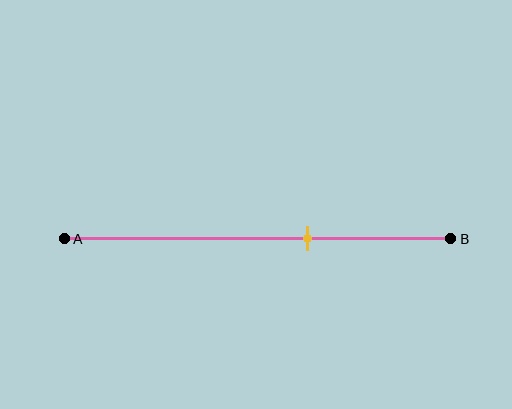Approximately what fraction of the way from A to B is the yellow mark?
The yellow mark is approximately 65% of the way from A to B.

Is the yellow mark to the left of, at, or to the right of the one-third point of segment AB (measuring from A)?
The yellow mark is to the right of the one-third point of segment AB.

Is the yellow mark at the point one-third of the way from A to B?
No, the mark is at about 65% from A, not at the 33% one-third point.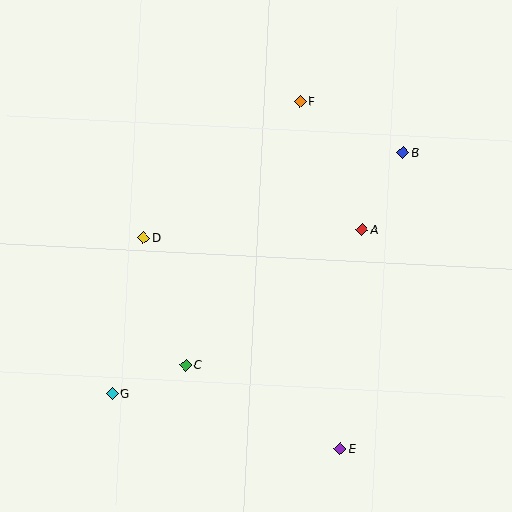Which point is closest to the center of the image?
Point A at (362, 230) is closest to the center.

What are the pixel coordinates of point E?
Point E is at (340, 449).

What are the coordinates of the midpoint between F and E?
The midpoint between F and E is at (320, 275).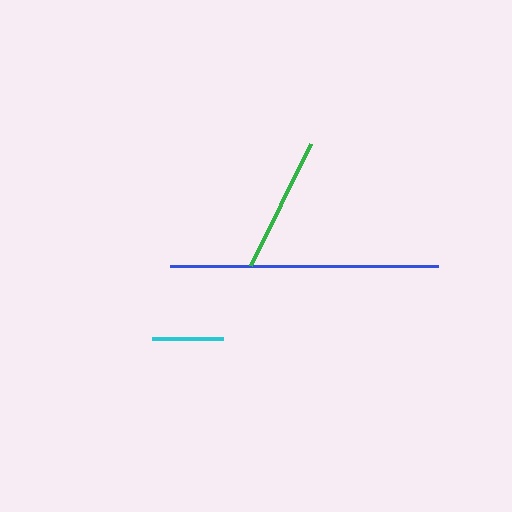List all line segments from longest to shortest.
From longest to shortest: blue, green, cyan.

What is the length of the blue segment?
The blue segment is approximately 268 pixels long.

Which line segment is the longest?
The blue line is the longest at approximately 268 pixels.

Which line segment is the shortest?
The cyan line is the shortest at approximately 71 pixels.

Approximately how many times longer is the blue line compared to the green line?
The blue line is approximately 2.0 times the length of the green line.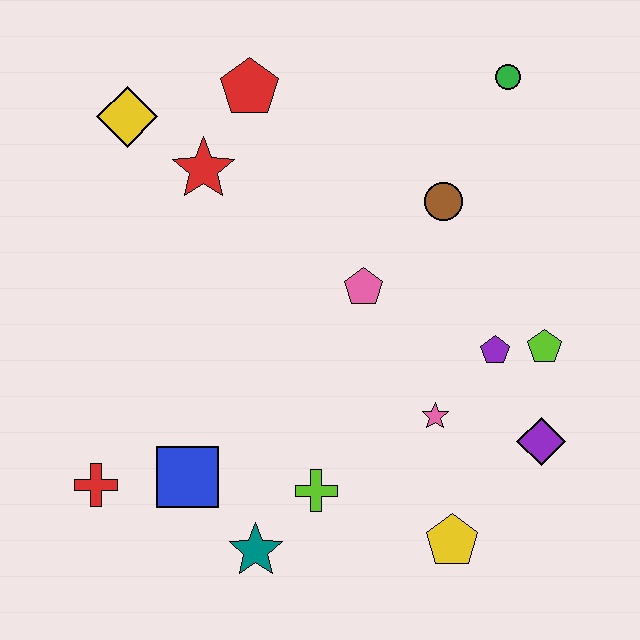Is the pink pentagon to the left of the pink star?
Yes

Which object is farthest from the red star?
The yellow pentagon is farthest from the red star.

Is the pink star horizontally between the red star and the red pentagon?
No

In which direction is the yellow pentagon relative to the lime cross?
The yellow pentagon is to the right of the lime cross.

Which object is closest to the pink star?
The purple pentagon is closest to the pink star.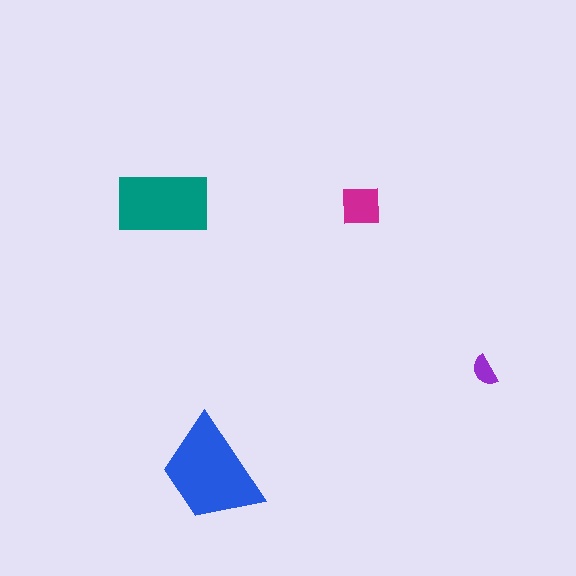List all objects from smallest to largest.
The purple semicircle, the magenta square, the teal rectangle, the blue trapezoid.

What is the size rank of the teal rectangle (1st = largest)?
2nd.